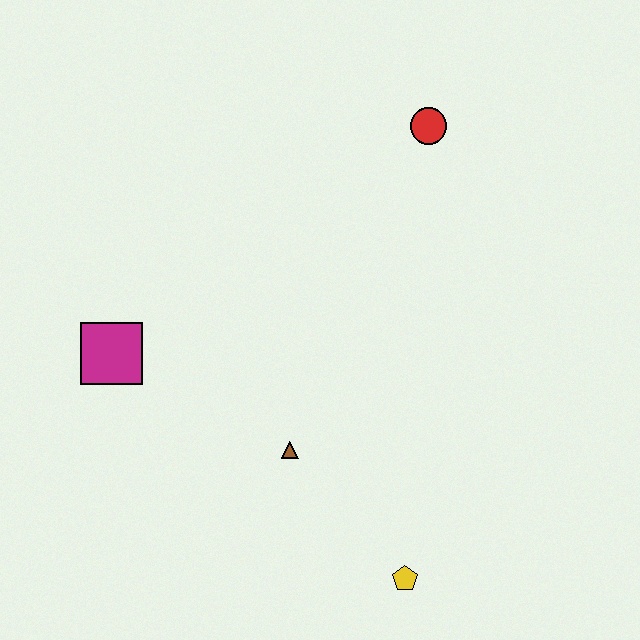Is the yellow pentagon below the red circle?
Yes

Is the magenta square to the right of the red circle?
No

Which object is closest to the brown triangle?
The yellow pentagon is closest to the brown triangle.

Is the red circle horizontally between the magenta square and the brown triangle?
No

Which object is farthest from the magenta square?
The red circle is farthest from the magenta square.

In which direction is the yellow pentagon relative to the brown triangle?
The yellow pentagon is below the brown triangle.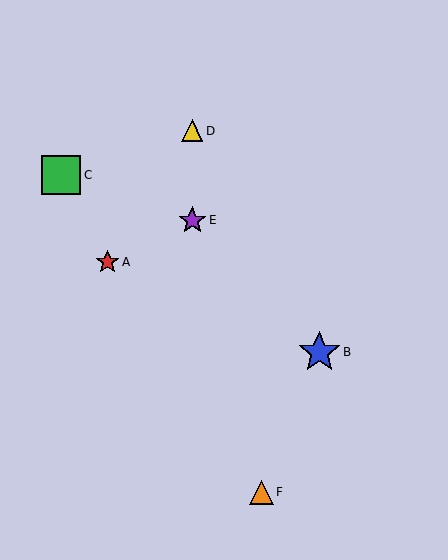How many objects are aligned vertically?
2 objects (D, E) are aligned vertically.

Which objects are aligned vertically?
Objects D, E are aligned vertically.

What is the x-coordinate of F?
Object F is at x≈262.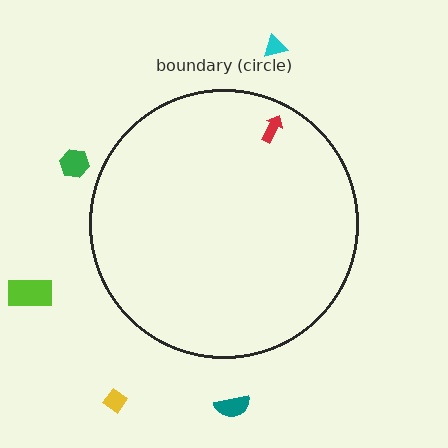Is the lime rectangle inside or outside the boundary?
Outside.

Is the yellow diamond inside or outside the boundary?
Outside.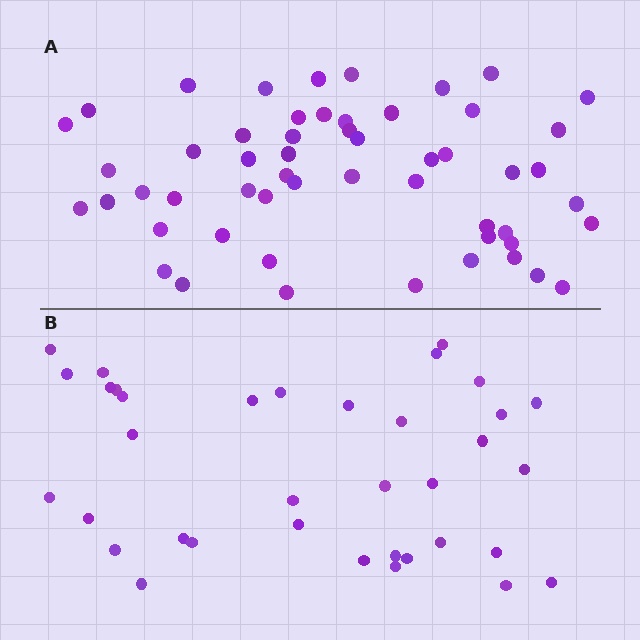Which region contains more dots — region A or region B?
Region A (the top region) has more dots.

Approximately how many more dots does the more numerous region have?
Region A has approximately 20 more dots than region B.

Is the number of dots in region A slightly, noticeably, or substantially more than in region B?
Region A has substantially more. The ratio is roughly 1.5 to 1.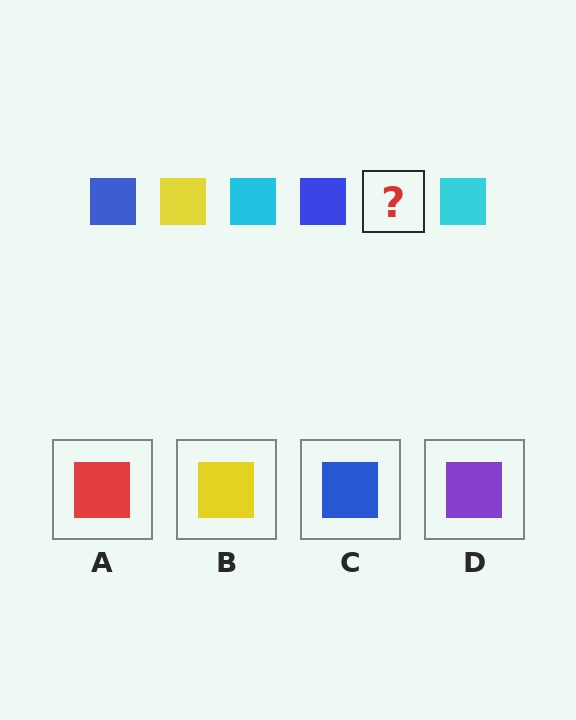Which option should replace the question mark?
Option B.